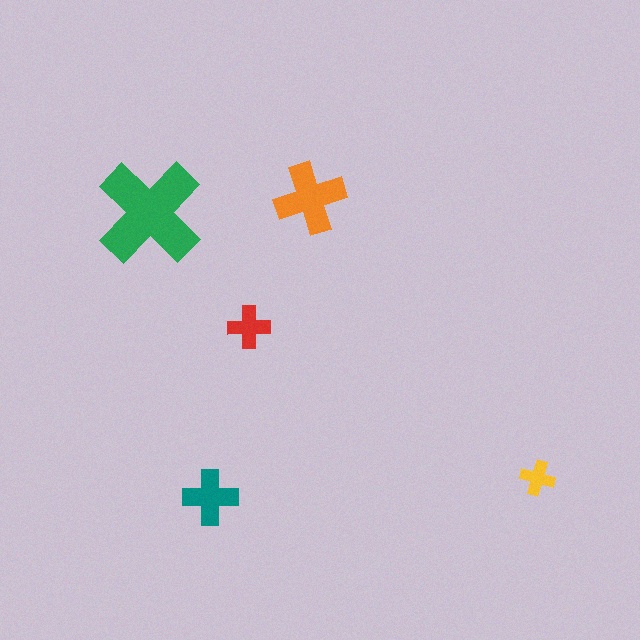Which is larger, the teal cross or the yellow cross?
The teal one.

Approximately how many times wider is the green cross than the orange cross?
About 1.5 times wider.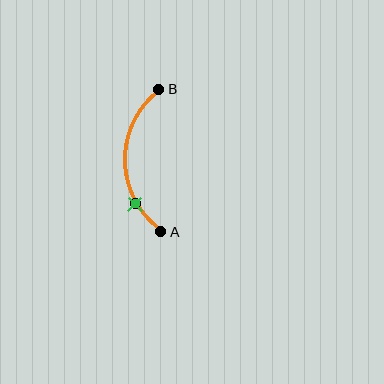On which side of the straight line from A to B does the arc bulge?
The arc bulges to the left of the straight line connecting A and B.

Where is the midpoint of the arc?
The arc midpoint is the point on the curve farthest from the straight line joining A and B. It sits to the left of that line.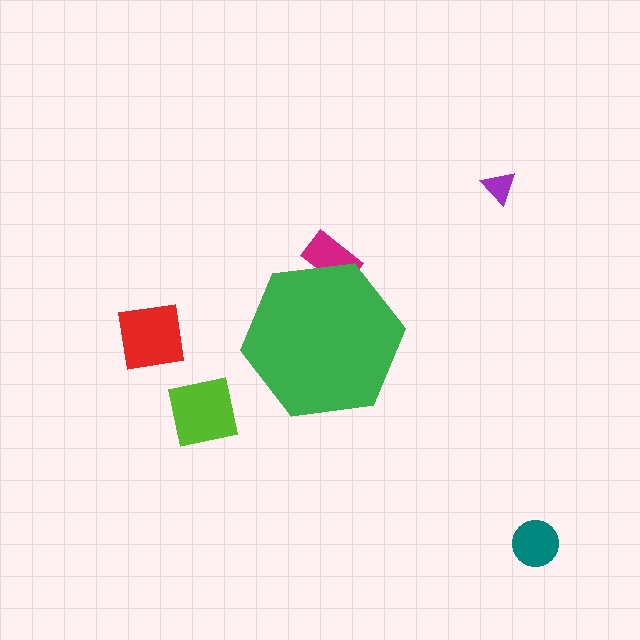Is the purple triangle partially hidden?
No, the purple triangle is fully visible.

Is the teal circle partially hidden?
No, the teal circle is fully visible.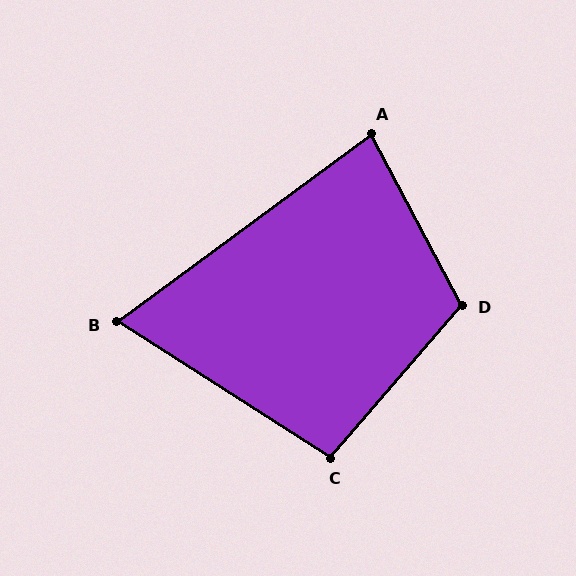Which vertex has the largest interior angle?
D, at approximately 111 degrees.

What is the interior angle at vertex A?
Approximately 82 degrees (acute).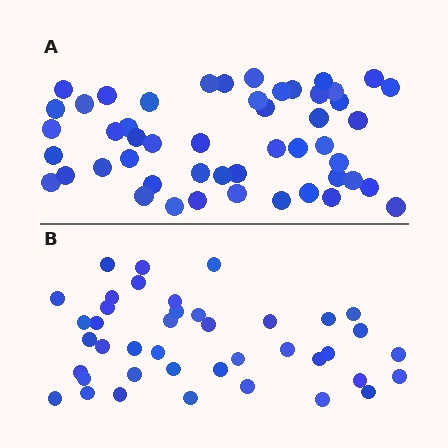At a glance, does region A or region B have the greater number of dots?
Region A (the top region) has more dots.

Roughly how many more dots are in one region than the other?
Region A has roughly 8 or so more dots than region B.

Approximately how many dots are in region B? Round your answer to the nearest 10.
About 40 dots. (The exact count is 41, which rounds to 40.)